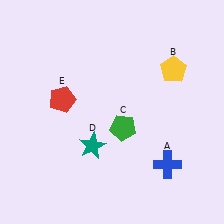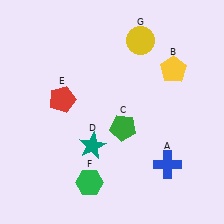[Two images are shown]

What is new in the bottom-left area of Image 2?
A green hexagon (F) was added in the bottom-left area of Image 2.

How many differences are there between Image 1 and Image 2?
There are 2 differences between the two images.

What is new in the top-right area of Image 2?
A yellow circle (G) was added in the top-right area of Image 2.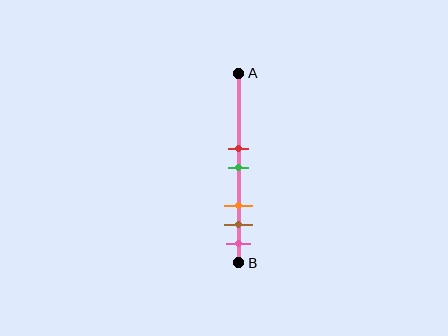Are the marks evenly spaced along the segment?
No, the marks are not evenly spaced.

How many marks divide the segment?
There are 5 marks dividing the segment.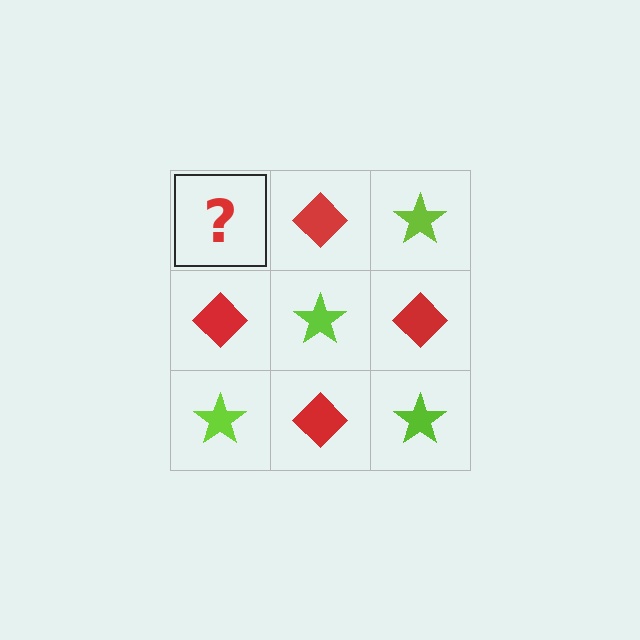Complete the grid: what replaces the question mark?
The question mark should be replaced with a lime star.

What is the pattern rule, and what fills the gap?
The rule is that it alternates lime star and red diamond in a checkerboard pattern. The gap should be filled with a lime star.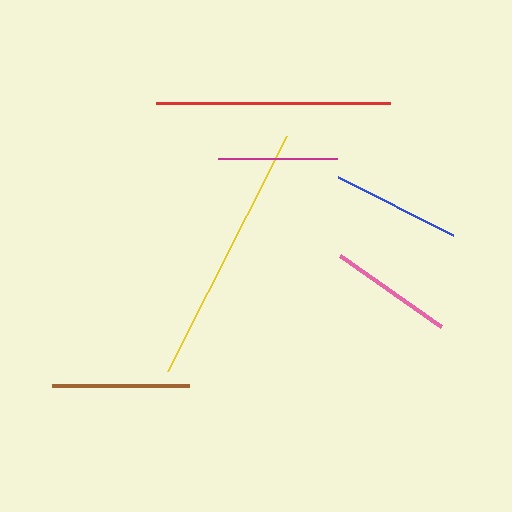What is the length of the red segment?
The red segment is approximately 234 pixels long.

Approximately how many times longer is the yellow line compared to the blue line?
The yellow line is approximately 2.0 times the length of the blue line.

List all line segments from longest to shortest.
From longest to shortest: yellow, red, brown, blue, pink, magenta.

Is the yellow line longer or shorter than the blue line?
The yellow line is longer than the blue line.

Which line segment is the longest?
The yellow line is the longest at approximately 263 pixels.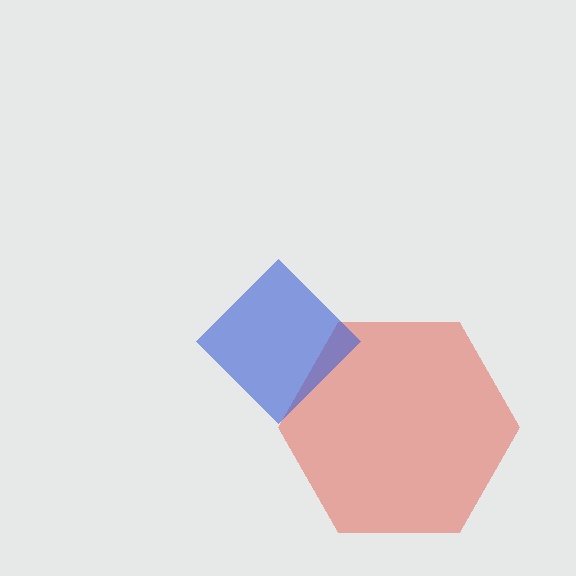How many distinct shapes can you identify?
There are 2 distinct shapes: a red hexagon, a blue diamond.